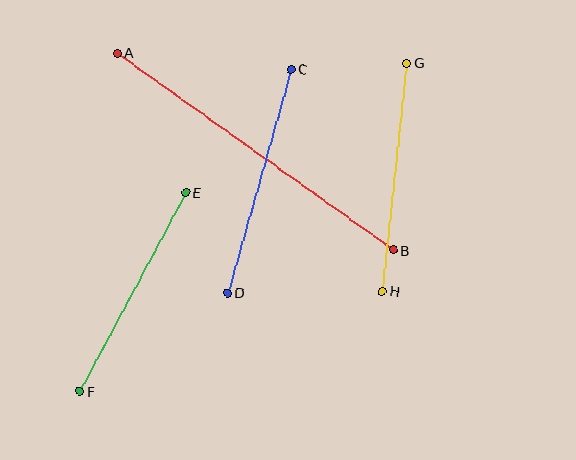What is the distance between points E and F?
The distance is approximately 225 pixels.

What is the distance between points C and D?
The distance is approximately 232 pixels.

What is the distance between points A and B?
The distance is approximately 339 pixels.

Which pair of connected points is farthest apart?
Points A and B are farthest apart.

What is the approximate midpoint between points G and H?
The midpoint is at approximately (394, 177) pixels.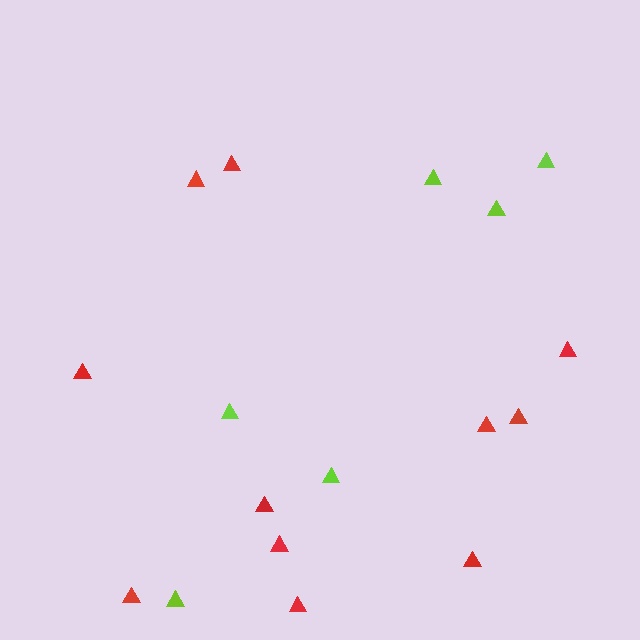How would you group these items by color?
There are 2 groups: one group of lime triangles (6) and one group of red triangles (11).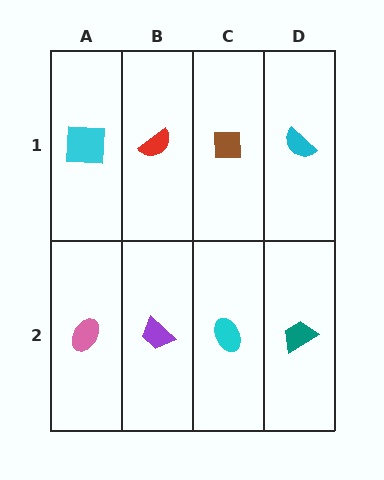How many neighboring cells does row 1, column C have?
3.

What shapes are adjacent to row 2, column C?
A brown square (row 1, column C), a purple trapezoid (row 2, column B), a teal trapezoid (row 2, column D).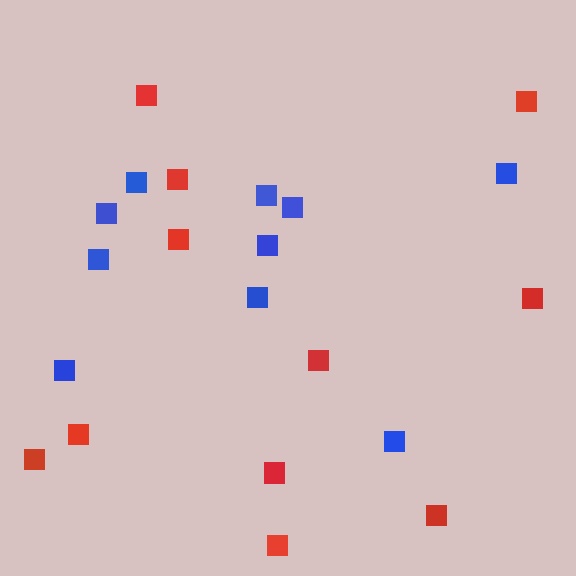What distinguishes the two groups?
There are 2 groups: one group of red squares (11) and one group of blue squares (10).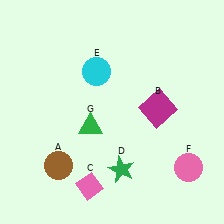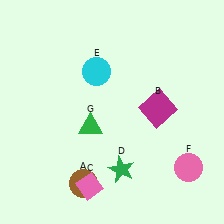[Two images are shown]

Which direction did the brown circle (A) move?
The brown circle (A) moved right.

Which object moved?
The brown circle (A) moved right.